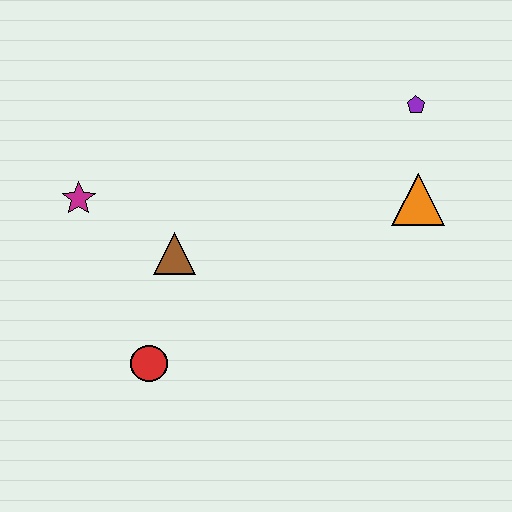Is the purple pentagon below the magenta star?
No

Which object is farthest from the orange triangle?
The magenta star is farthest from the orange triangle.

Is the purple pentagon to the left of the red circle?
No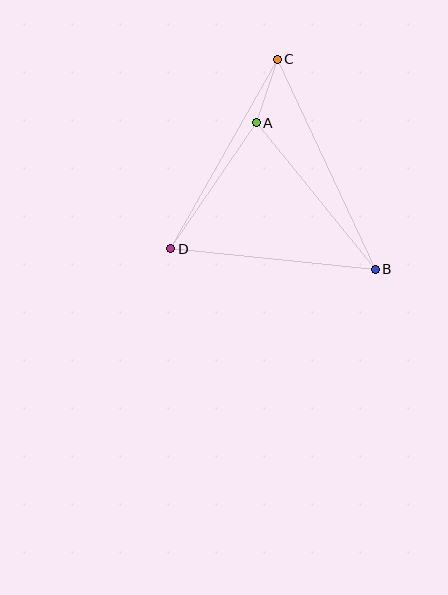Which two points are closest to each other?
Points A and C are closest to each other.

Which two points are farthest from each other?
Points B and C are farthest from each other.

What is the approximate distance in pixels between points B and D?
The distance between B and D is approximately 205 pixels.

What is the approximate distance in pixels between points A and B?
The distance between A and B is approximately 189 pixels.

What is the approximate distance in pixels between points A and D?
The distance between A and D is approximately 152 pixels.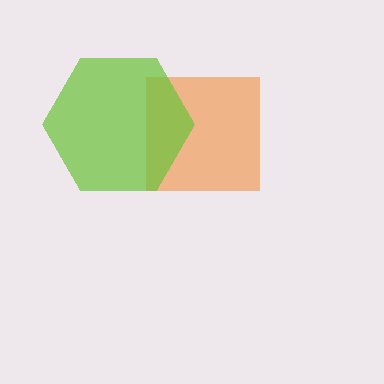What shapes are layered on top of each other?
The layered shapes are: an orange square, a lime hexagon.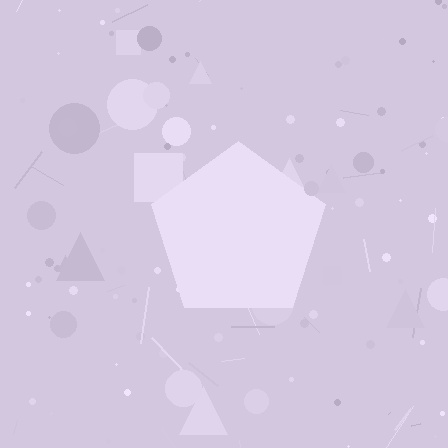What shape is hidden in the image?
A pentagon is hidden in the image.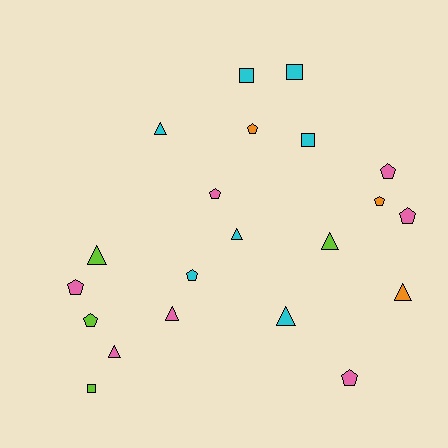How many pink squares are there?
There are no pink squares.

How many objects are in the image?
There are 21 objects.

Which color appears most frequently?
Cyan, with 7 objects.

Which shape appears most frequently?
Pentagon, with 9 objects.